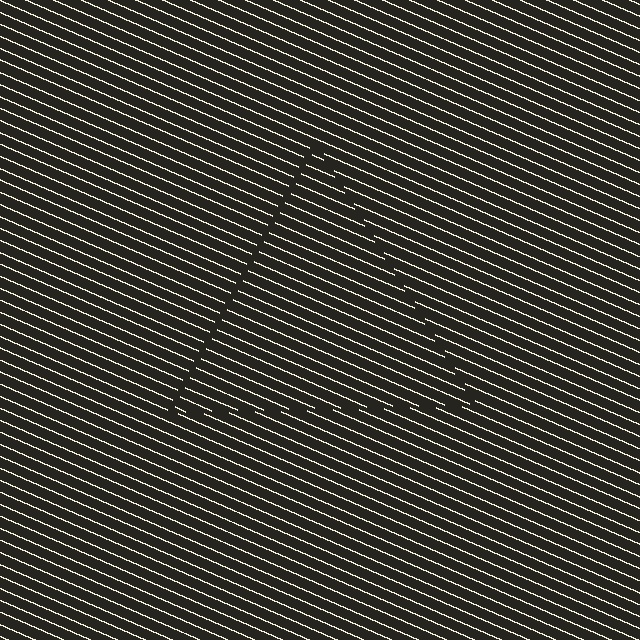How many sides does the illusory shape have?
3 sides — the line-ends trace a triangle.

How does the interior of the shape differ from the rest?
The interior of the shape contains the same grating, shifted by half a period — the contour is defined by the phase discontinuity where line-ends from the inner and outer gratings abut.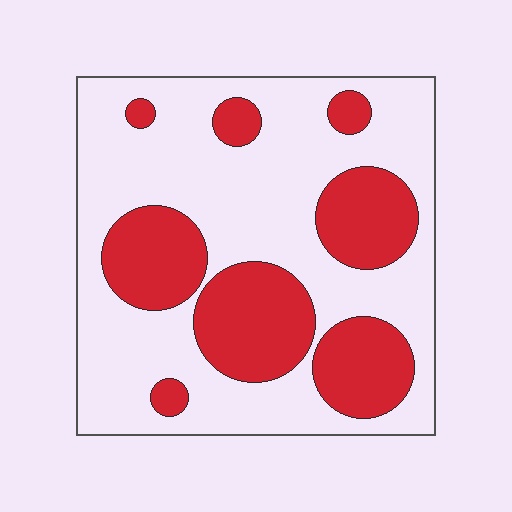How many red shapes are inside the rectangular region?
8.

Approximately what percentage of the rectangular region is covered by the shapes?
Approximately 35%.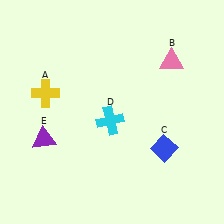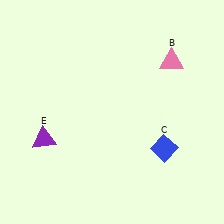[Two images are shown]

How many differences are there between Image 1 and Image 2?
There are 2 differences between the two images.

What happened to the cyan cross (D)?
The cyan cross (D) was removed in Image 2. It was in the bottom-left area of Image 1.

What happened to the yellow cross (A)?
The yellow cross (A) was removed in Image 2. It was in the top-left area of Image 1.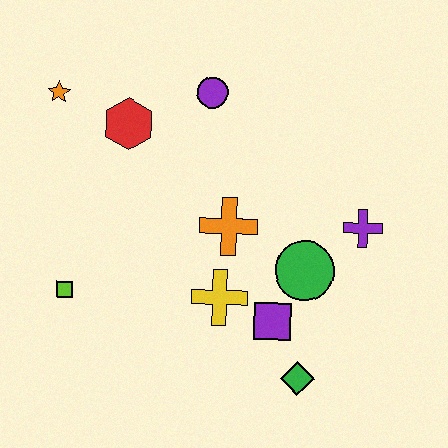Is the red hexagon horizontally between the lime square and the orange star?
No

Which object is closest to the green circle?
The purple square is closest to the green circle.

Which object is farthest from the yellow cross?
The orange star is farthest from the yellow cross.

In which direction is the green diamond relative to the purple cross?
The green diamond is below the purple cross.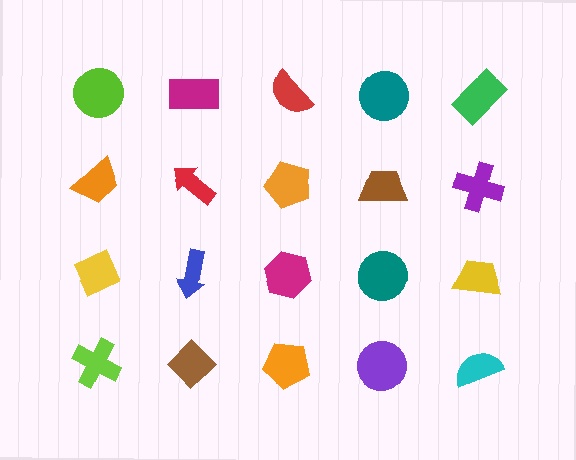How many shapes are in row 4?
5 shapes.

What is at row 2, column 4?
A brown trapezoid.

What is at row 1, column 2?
A magenta rectangle.